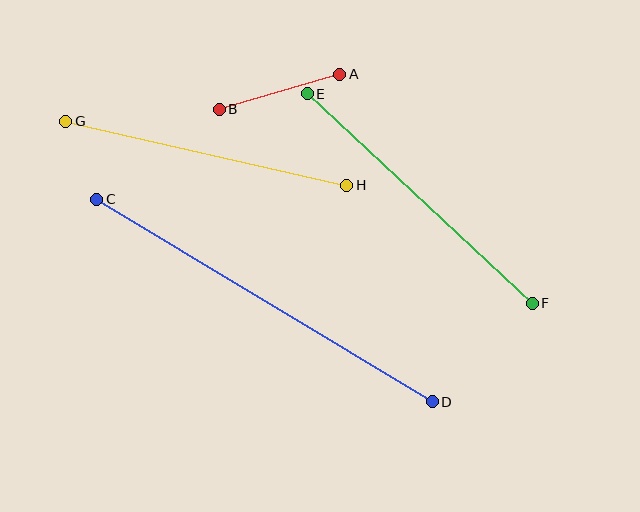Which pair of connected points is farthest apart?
Points C and D are farthest apart.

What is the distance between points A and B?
The distance is approximately 125 pixels.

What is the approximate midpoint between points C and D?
The midpoint is at approximately (265, 300) pixels.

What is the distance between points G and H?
The distance is approximately 288 pixels.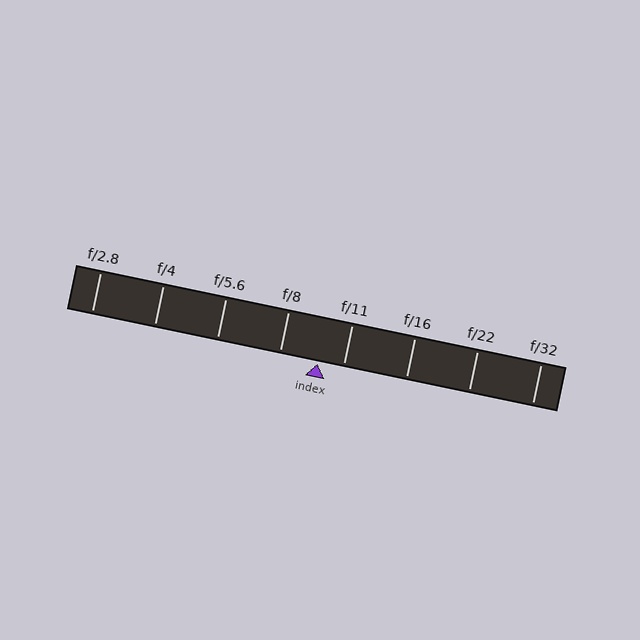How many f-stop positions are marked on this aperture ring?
There are 8 f-stop positions marked.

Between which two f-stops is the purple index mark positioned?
The index mark is between f/8 and f/11.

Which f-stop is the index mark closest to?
The index mark is closest to f/11.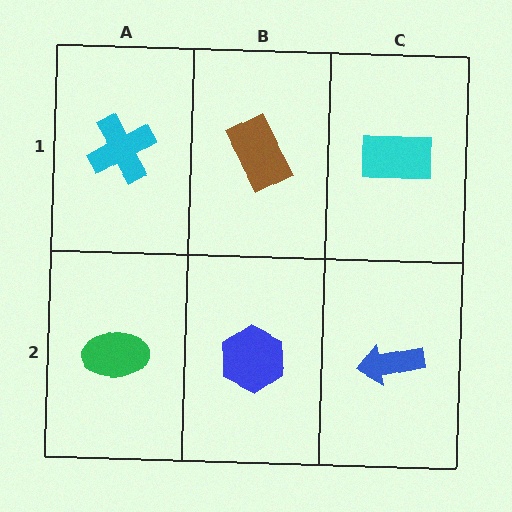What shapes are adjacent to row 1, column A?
A green ellipse (row 2, column A), a brown rectangle (row 1, column B).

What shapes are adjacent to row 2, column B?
A brown rectangle (row 1, column B), a green ellipse (row 2, column A), a blue arrow (row 2, column C).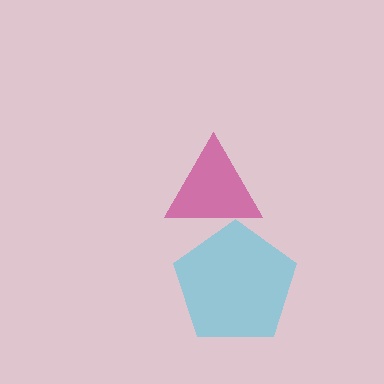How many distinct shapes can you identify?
There are 2 distinct shapes: a cyan pentagon, a magenta triangle.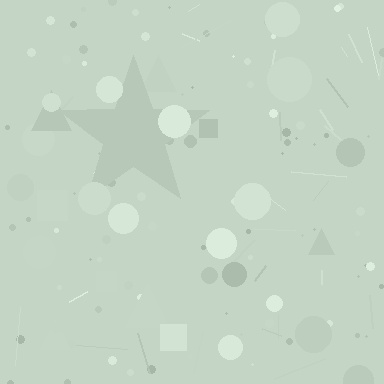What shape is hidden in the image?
A star is hidden in the image.